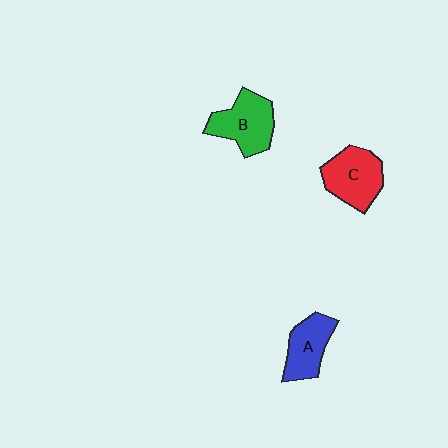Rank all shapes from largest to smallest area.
From largest to smallest: B (green), C (red), A (blue).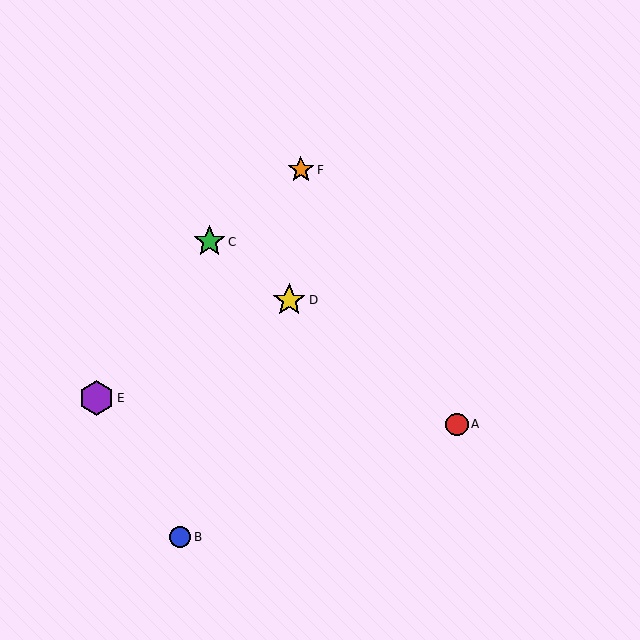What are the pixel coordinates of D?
Object D is at (289, 300).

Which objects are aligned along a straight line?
Objects A, C, D are aligned along a straight line.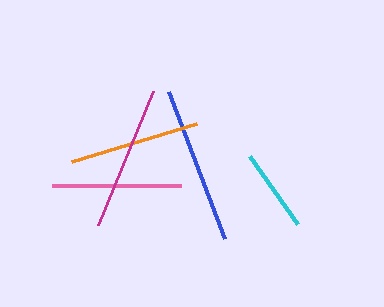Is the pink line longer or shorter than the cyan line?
The pink line is longer than the cyan line.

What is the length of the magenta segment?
The magenta segment is approximately 145 pixels long.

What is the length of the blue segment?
The blue segment is approximately 157 pixels long.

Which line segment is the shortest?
The cyan line is the shortest at approximately 82 pixels.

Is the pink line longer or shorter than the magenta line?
The magenta line is longer than the pink line.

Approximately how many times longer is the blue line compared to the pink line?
The blue line is approximately 1.2 times the length of the pink line.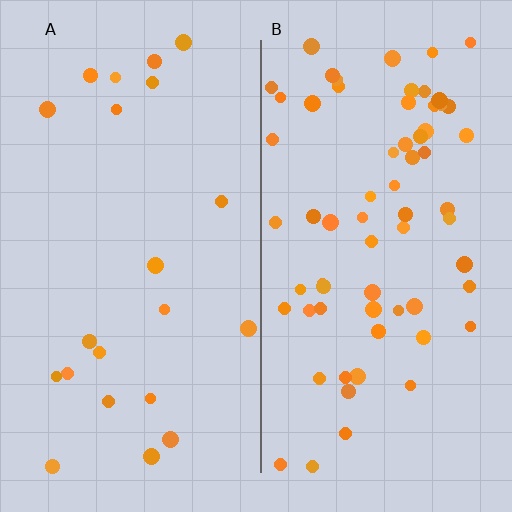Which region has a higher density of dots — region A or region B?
B (the right).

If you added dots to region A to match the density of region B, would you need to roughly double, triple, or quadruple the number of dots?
Approximately triple.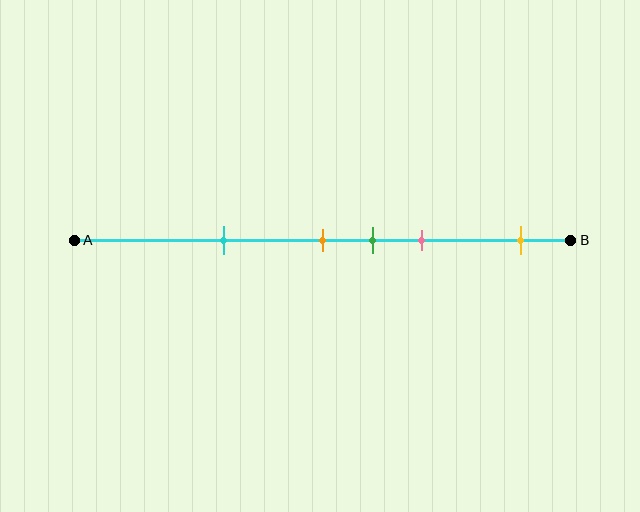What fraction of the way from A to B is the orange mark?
The orange mark is approximately 50% (0.5) of the way from A to B.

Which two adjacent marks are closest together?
The orange and green marks are the closest adjacent pair.